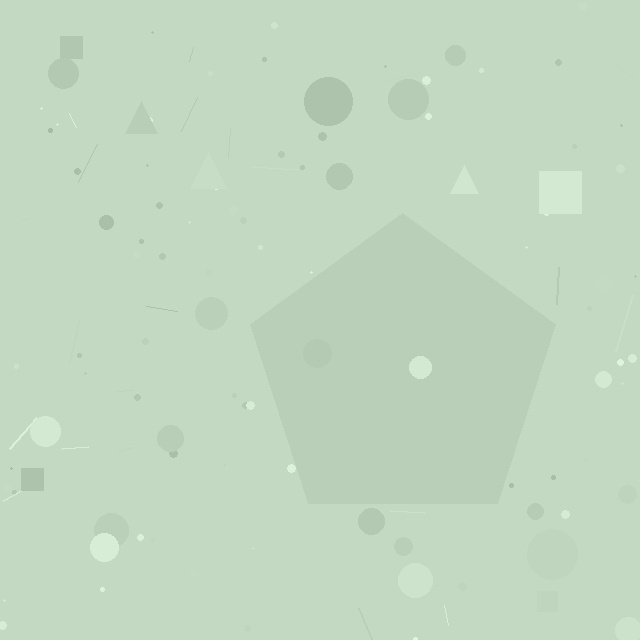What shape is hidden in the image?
A pentagon is hidden in the image.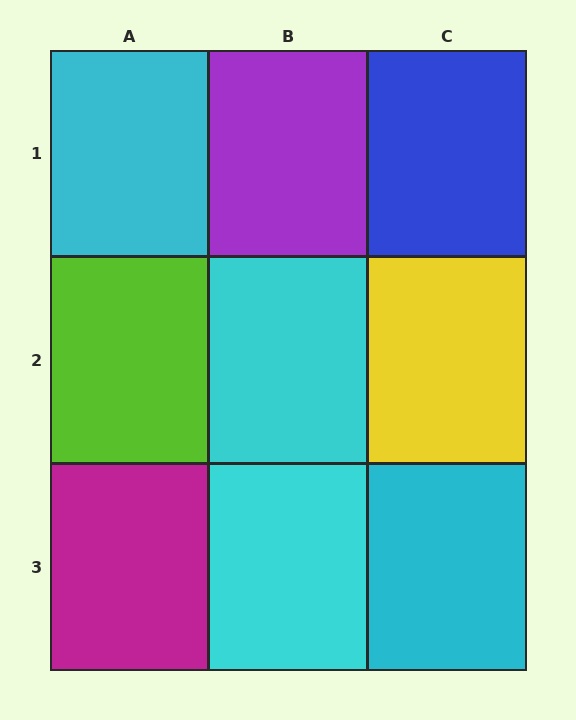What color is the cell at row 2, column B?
Cyan.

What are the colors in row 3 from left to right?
Magenta, cyan, cyan.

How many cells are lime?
1 cell is lime.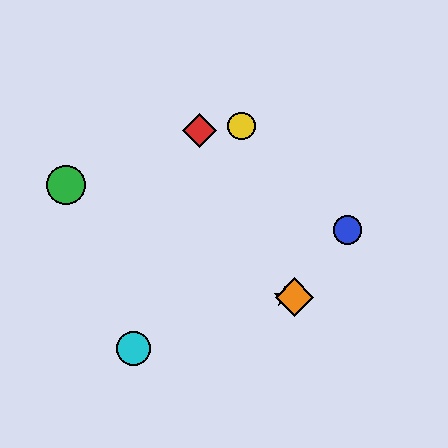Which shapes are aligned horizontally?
The purple star, the orange diamond are aligned horizontally.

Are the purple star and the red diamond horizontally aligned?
No, the purple star is at y≈297 and the red diamond is at y≈130.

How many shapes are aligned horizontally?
2 shapes (the purple star, the orange diamond) are aligned horizontally.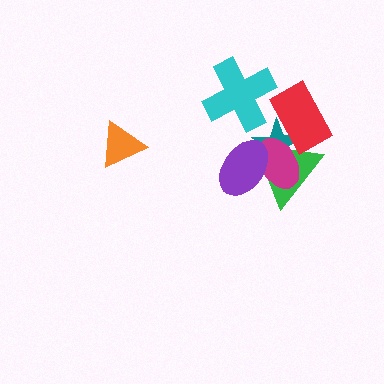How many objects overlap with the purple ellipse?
3 objects overlap with the purple ellipse.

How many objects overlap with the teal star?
4 objects overlap with the teal star.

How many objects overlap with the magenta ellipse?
4 objects overlap with the magenta ellipse.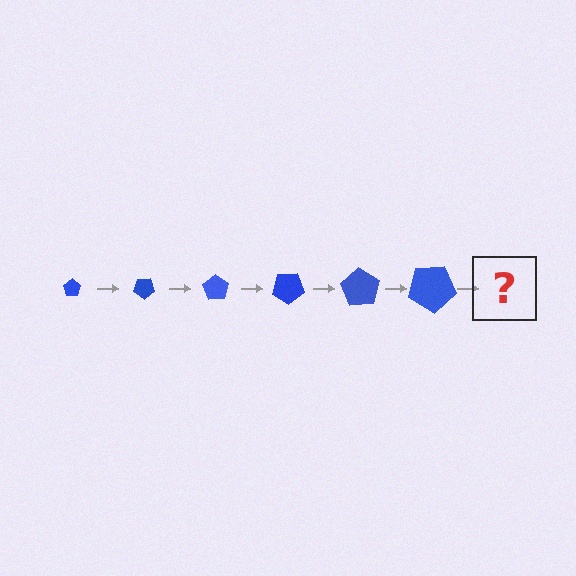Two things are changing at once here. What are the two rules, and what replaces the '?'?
The two rules are that the pentagon grows larger each step and it rotates 35 degrees each step. The '?' should be a pentagon, larger than the previous one and rotated 210 degrees from the start.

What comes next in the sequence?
The next element should be a pentagon, larger than the previous one and rotated 210 degrees from the start.